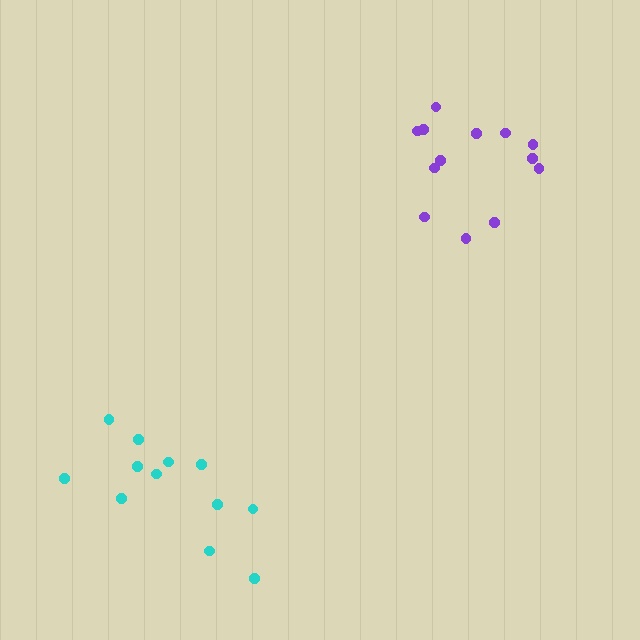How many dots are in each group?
Group 1: 12 dots, Group 2: 13 dots (25 total).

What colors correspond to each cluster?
The clusters are colored: cyan, purple.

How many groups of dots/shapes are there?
There are 2 groups.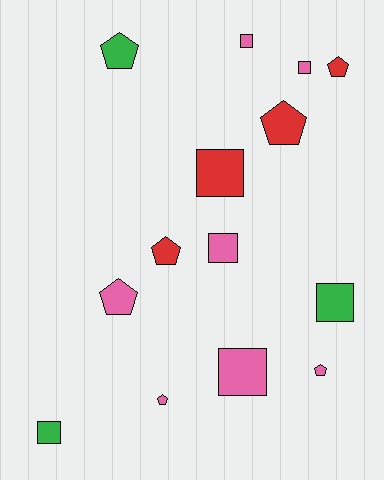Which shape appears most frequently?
Pentagon, with 7 objects.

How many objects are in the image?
There are 14 objects.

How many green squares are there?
There are 2 green squares.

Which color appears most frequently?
Pink, with 7 objects.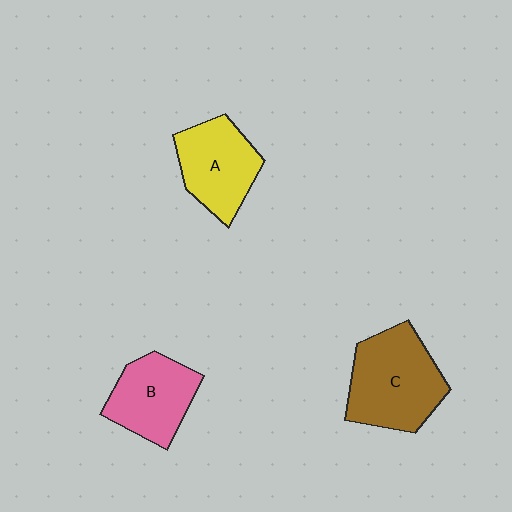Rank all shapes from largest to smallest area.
From largest to smallest: C (brown), A (yellow), B (pink).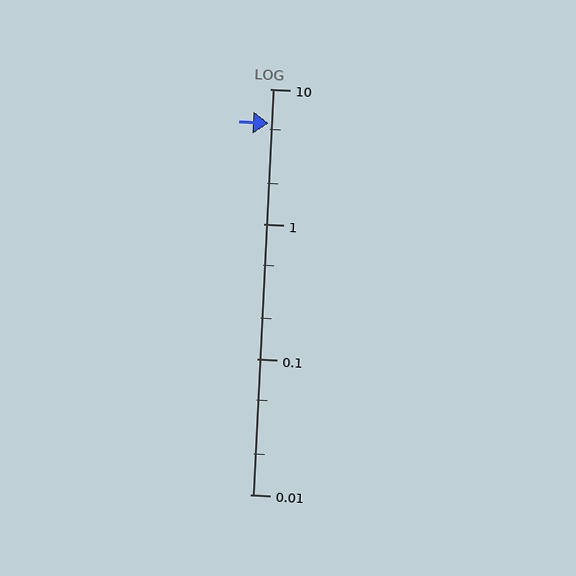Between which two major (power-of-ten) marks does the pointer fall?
The pointer is between 1 and 10.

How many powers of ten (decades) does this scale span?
The scale spans 3 decades, from 0.01 to 10.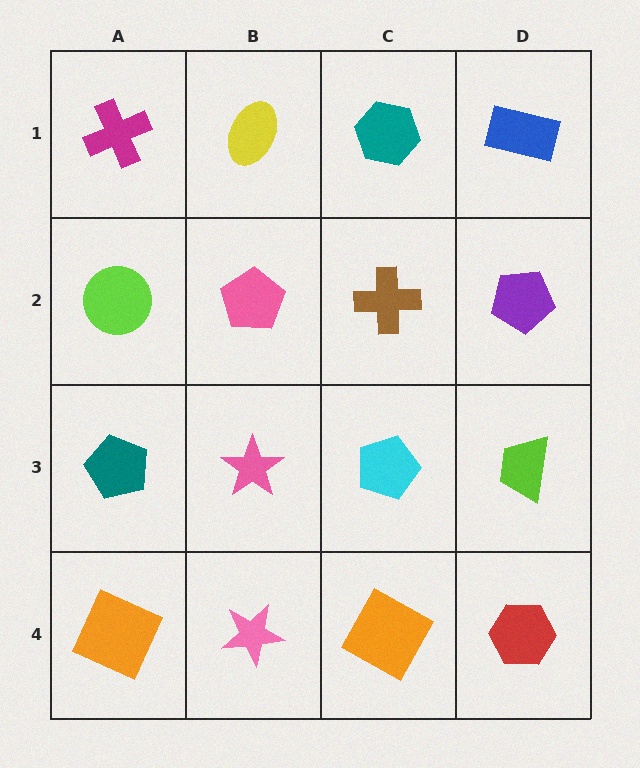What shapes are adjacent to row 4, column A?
A teal pentagon (row 3, column A), a pink star (row 4, column B).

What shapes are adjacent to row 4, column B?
A pink star (row 3, column B), an orange square (row 4, column A), an orange square (row 4, column C).